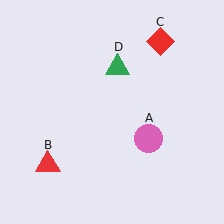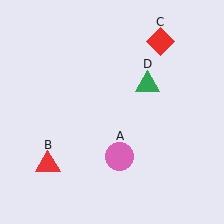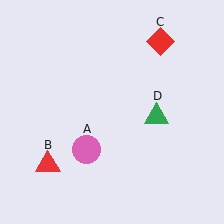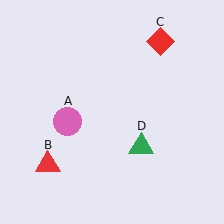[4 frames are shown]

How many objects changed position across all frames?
2 objects changed position: pink circle (object A), green triangle (object D).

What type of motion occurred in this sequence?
The pink circle (object A), green triangle (object D) rotated clockwise around the center of the scene.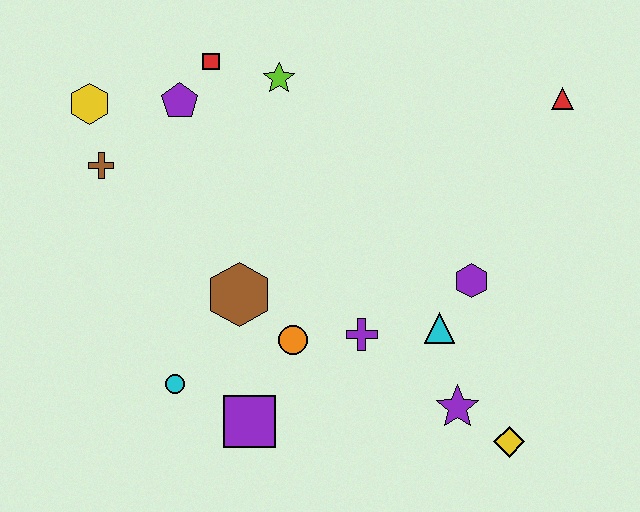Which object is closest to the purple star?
The yellow diamond is closest to the purple star.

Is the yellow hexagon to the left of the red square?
Yes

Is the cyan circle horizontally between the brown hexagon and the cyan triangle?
No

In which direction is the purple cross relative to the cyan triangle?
The purple cross is to the left of the cyan triangle.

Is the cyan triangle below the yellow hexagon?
Yes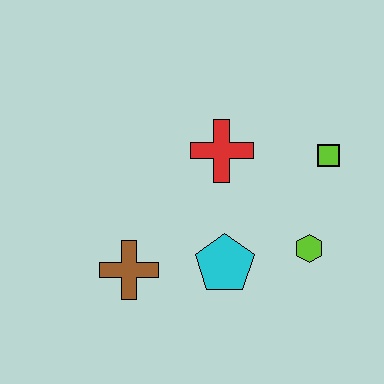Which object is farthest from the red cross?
The brown cross is farthest from the red cross.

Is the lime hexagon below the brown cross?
No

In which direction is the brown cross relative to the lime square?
The brown cross is to the left of the lime square.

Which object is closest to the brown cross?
The cyan pentagon is closest to the brown cross.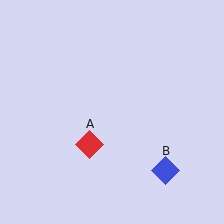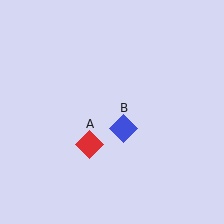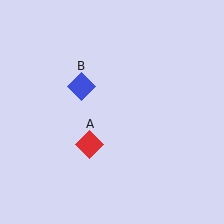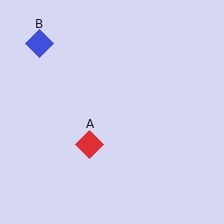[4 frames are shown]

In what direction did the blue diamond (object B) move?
The blue diamond (object B) moved up and to the left.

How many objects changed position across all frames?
1 object changed position: blue diamond (object B).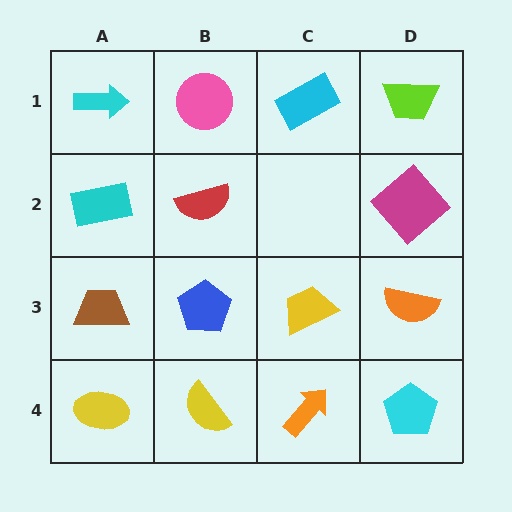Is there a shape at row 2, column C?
No, that cell is empty.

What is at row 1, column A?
A cyan arrow.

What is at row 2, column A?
A cyan rectangle.